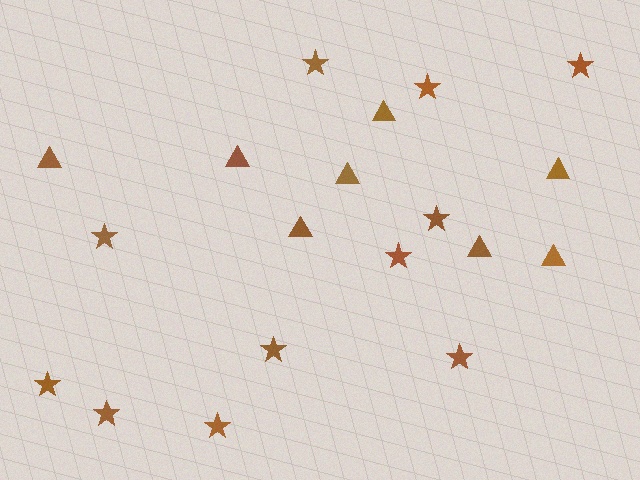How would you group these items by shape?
There are 2 groups: one group of triangles (8) and one group of stars (11).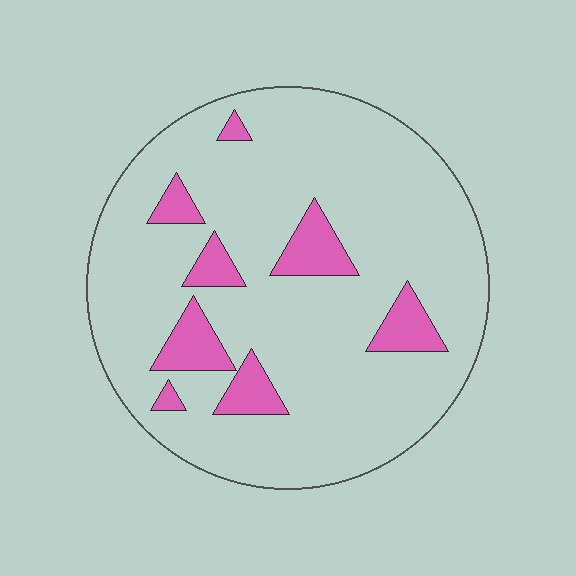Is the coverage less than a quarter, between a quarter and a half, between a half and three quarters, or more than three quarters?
Less than a quarter.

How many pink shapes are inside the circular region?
8.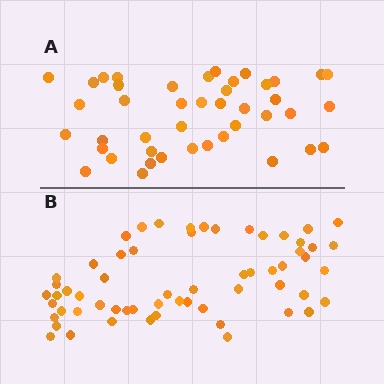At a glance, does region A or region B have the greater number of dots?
Region B (the bottom region) has more dots.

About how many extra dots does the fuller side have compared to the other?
Region B has approximately 15 more dots than region A.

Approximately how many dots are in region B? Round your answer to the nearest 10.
About 60 dots.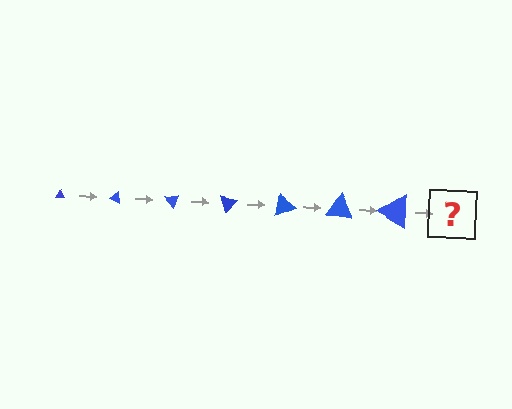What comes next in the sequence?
The next element should be a triangle, larger than the previous one and rotated 175 degrees from the start.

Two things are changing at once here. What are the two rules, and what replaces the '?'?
The two rules are that the triangle grows larger each step and it rotates 25 degrees each step. The '?' should be a triangle, larger than the previous one and rotated 175 degrees from the start.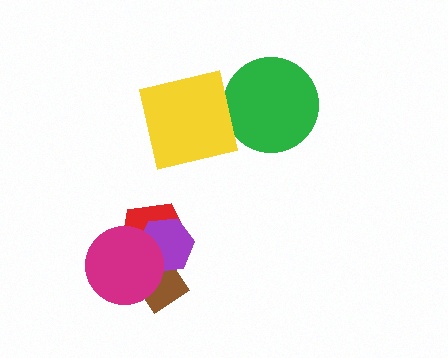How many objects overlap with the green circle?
0 objects overlap with the green circle.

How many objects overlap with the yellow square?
0 objects overlap with the yellow square.